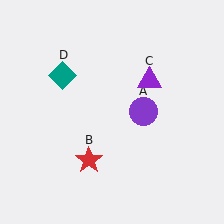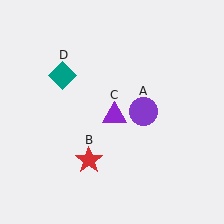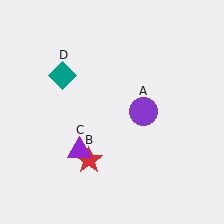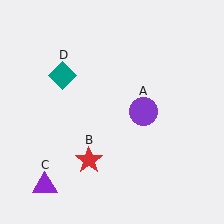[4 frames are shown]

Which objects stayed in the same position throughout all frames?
Purple circle (object A) and red star (object B) and teal diamond (object D) remained stationary.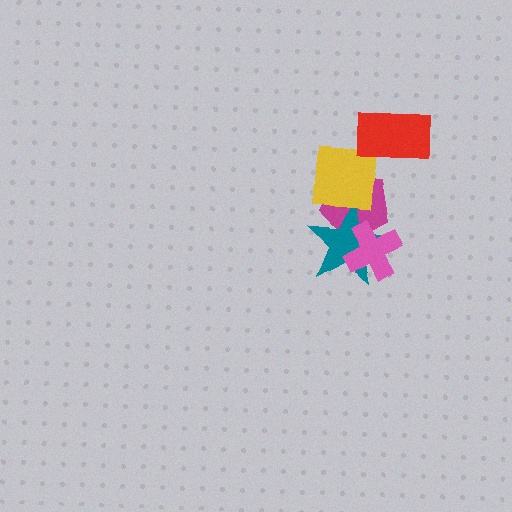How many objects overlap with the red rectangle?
0 objects overlap with the red rectangle.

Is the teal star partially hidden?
Yes, it is partially covered by another shape.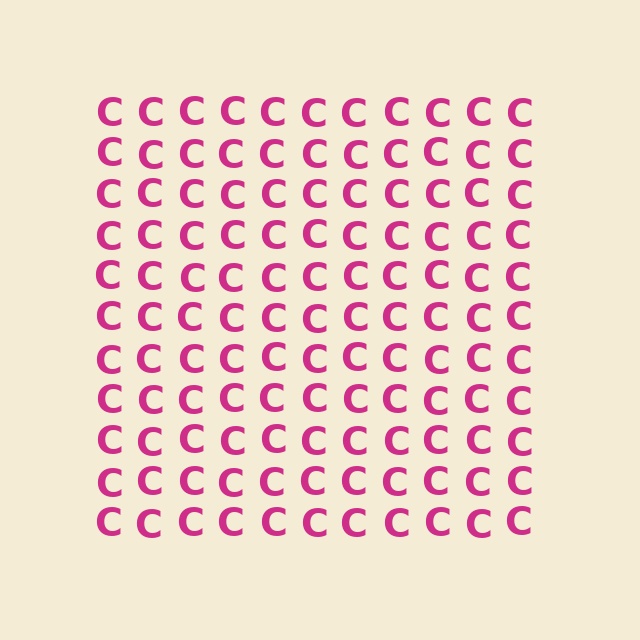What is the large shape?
The large shape is a square.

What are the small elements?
The small elements are letter C's.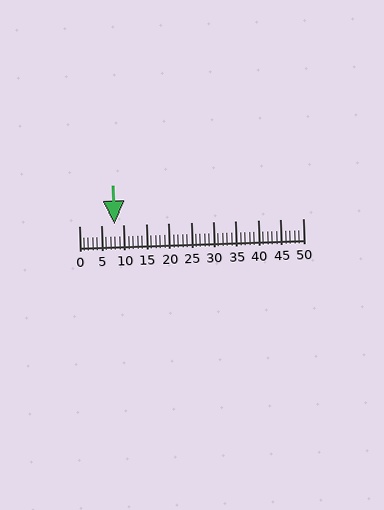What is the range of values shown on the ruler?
The ruler shows values from 0 to 50.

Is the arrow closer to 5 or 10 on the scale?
The arrow is closer to 10.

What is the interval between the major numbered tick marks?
The major tick marks are spaced 5 units apart.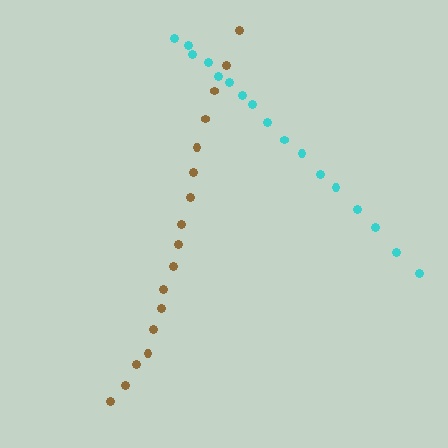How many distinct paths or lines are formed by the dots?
There are 2 distinct paths.